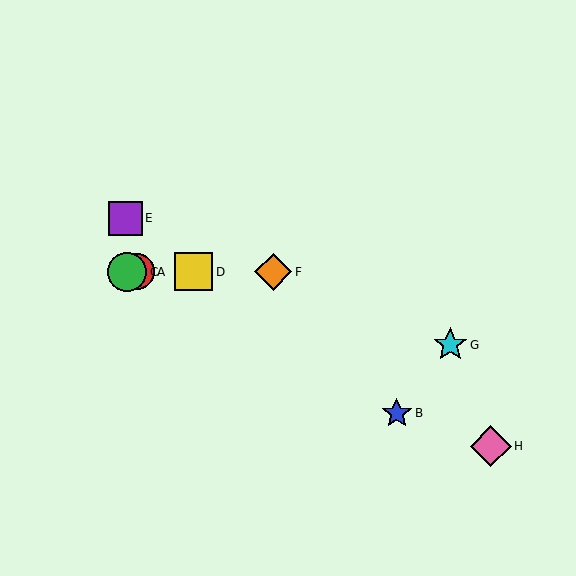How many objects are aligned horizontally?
4 objects (A, C, D, F) are aligned horizontally.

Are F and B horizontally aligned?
No, F is at y≈272 and B is at y≈413.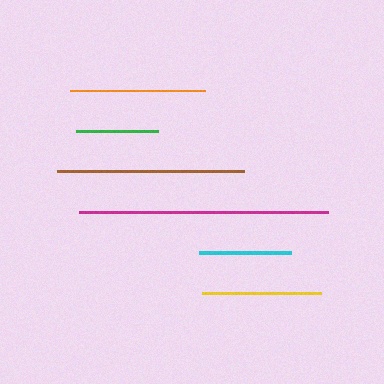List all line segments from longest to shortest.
From longest to shortest: magenta, brown, orange, yellow, cyan, green.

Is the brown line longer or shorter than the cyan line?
The brown line is longer than the cyan line.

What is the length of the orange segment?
The orange segment is approximately 135 pixels long.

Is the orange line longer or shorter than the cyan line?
The orange line is longer than the cyan line.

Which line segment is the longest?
The magenta line is the longest at approximately 249 pixels.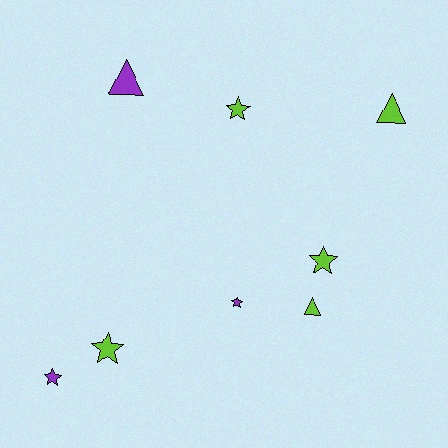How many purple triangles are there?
There is 1 purple triangle.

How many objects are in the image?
There are 8 objects.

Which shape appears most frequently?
Star, with 5 objects.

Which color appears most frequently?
Lime, with 5 objects.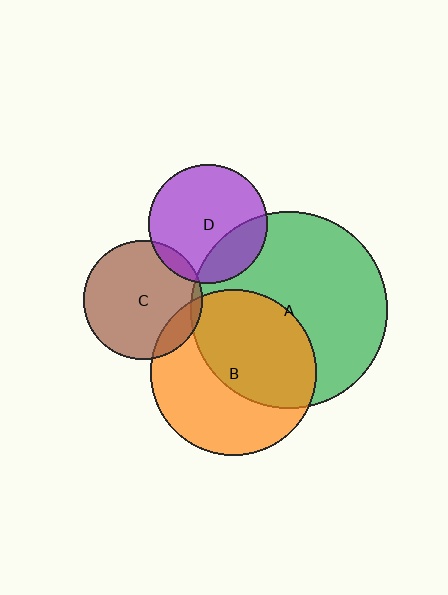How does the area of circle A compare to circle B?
Approximately 1.4 times.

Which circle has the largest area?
Circle A (green).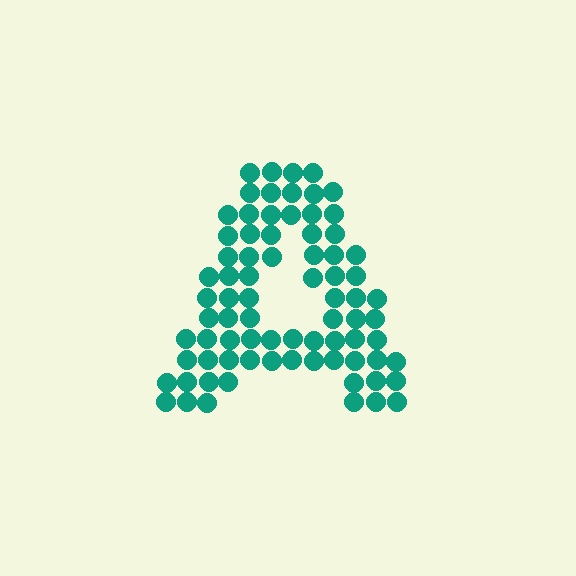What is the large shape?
The large shape is the letter A.